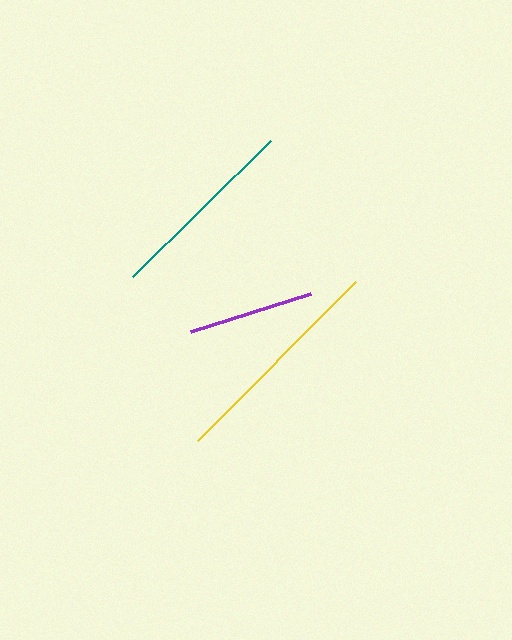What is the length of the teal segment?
The teal segment is approximately 194 pixels long.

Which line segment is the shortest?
The purple line is the shortest at approximately 126 pixels.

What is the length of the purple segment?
The purple segment is approximately 126 pixels long.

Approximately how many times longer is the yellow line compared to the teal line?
The yellow line is approximately 1.2 times the length of the teal line.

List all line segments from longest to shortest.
From longest to shortest: yellow, teal, purple.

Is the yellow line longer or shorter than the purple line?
The yellow line is longer than the purple line.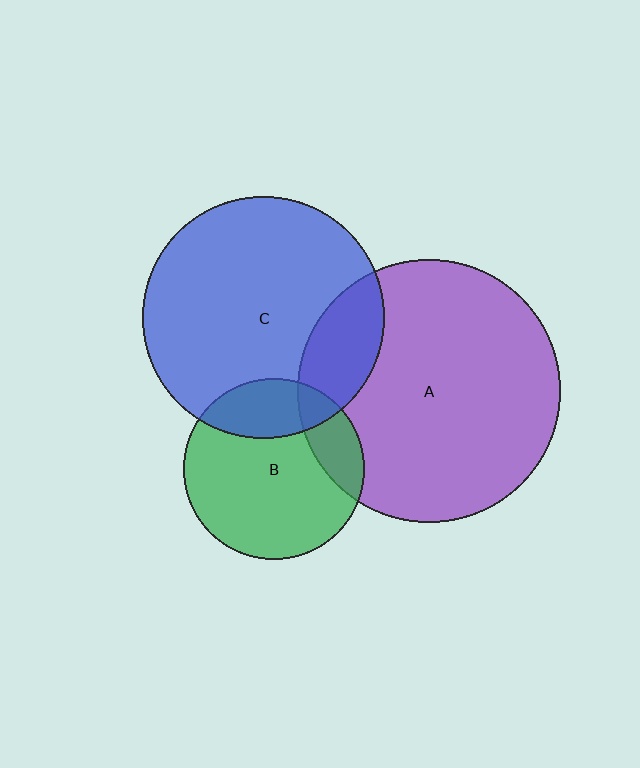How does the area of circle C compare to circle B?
Approximately 1.8 times.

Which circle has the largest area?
Circle A (purple).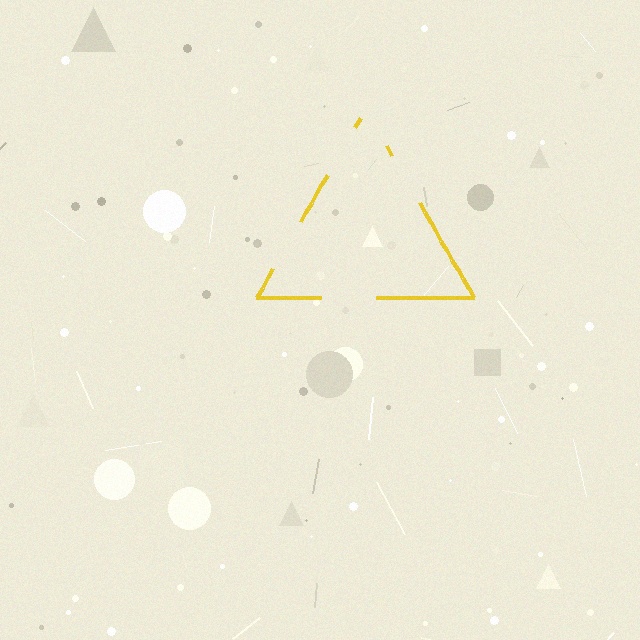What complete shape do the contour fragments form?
The contour fragments form a triangle.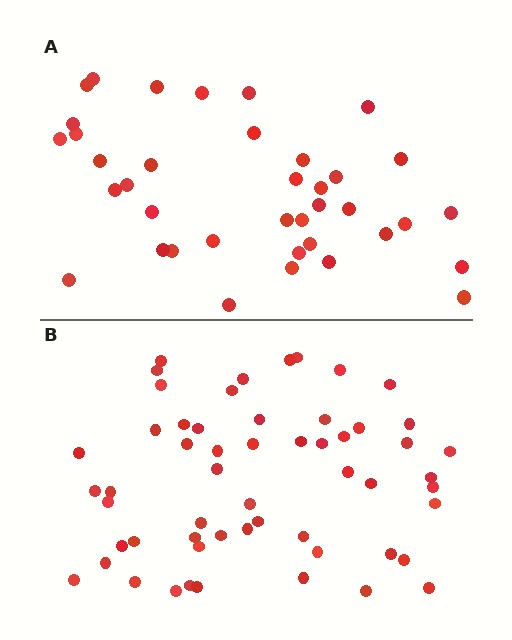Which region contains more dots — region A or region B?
Region B (the bottom region) has more dots.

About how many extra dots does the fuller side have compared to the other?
Region B has approximately 20 more dots than region A.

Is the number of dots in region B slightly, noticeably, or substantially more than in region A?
Region B has substantially more. The ratio is roughly 1.5 to 1.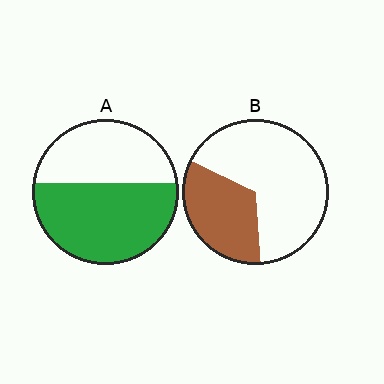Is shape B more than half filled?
No.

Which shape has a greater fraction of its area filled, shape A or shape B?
Shape A.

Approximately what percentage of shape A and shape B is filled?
A is approximately 60% and B is approximately 35%.